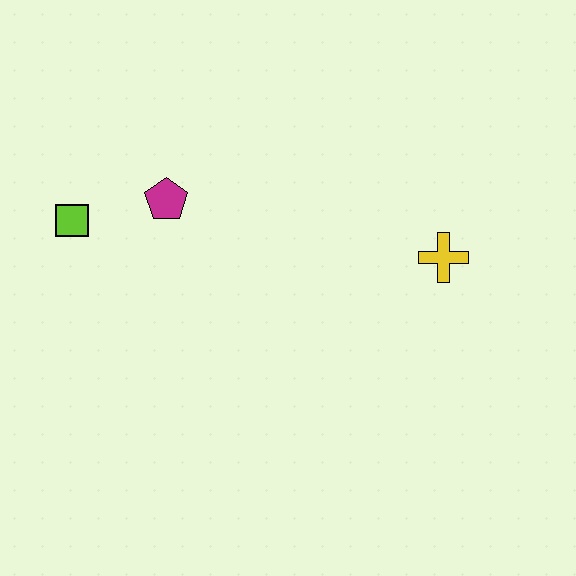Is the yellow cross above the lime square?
No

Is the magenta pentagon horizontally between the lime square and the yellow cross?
Yes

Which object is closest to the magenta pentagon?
The lime square is closest to the magenta pentagon.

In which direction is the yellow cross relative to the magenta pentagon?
The yellow cross is to the right of the magenta pentagon.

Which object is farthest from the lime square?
The yellow cross is farthest from the lime square.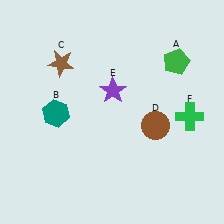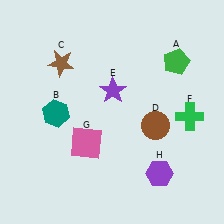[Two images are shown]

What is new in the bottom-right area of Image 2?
A purple hexagon (H) was added in the bottom-right area of Image 2.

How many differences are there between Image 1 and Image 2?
There are 2 differences between the two images.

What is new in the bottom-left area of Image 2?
A pink square (G) was added in the bottom-left area of Image 2.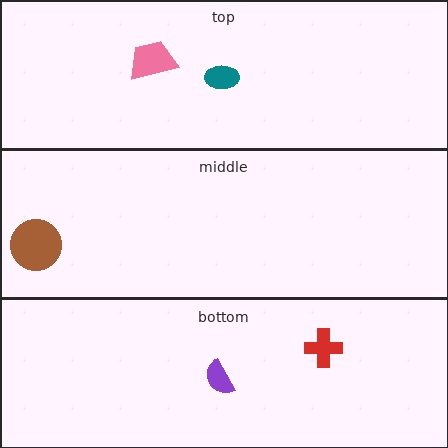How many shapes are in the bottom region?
2.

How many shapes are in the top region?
2.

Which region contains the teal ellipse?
The top region.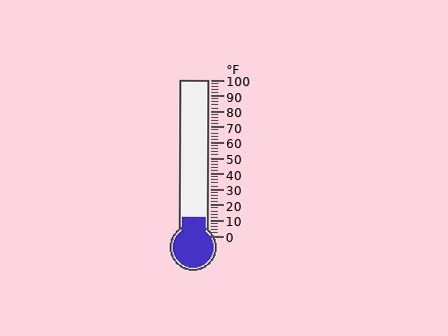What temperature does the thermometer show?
The thermometer shows approximately 12°F.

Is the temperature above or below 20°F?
The temperature is below 20°F.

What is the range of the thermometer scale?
The thermometer scale ranges from 0°F to 100°F.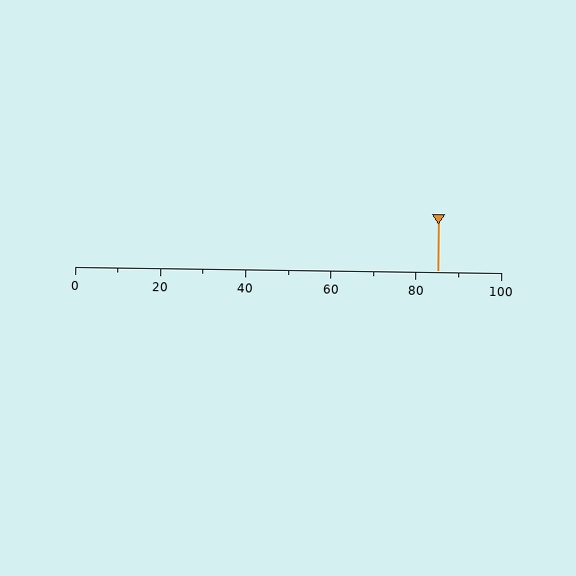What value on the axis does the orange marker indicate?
The marker indicates approximately 85.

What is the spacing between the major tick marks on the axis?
The major ticks are spaced 20 apart.